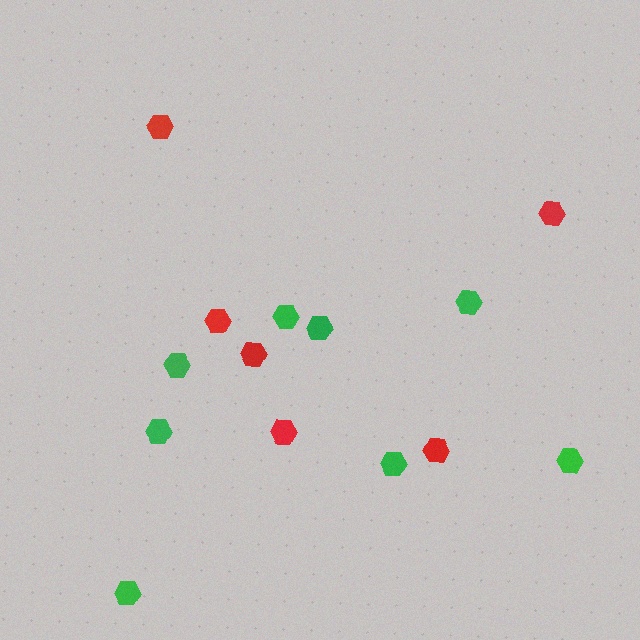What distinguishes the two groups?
There are 2 groups: one group of red hexagons (6) and one group of green hexagons (8).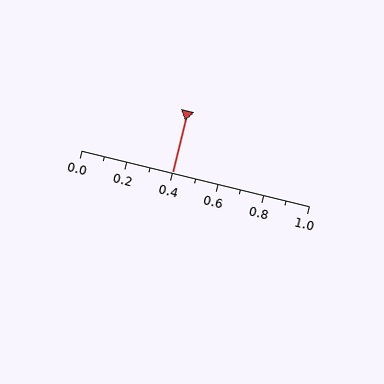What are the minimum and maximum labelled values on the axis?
The axis runs from 0.0 to 1.0.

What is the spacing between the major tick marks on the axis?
The major ticks are spaced 0.2 apart.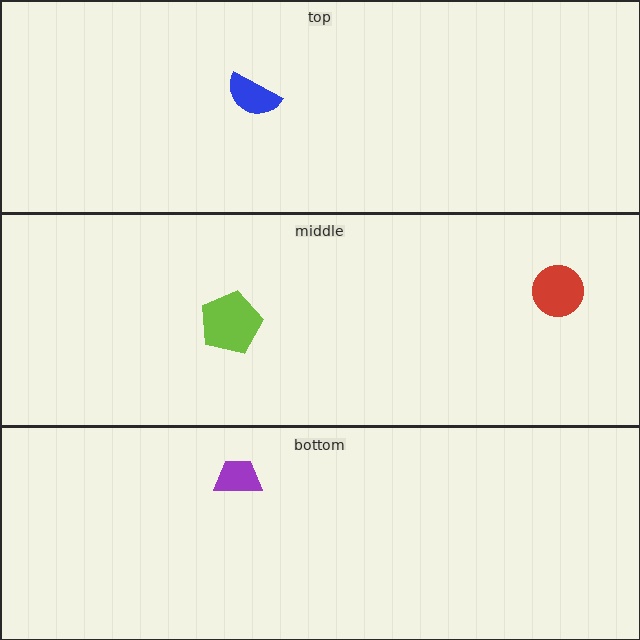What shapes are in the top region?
The blue semicircle.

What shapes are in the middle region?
The red circle, the lime pentagon.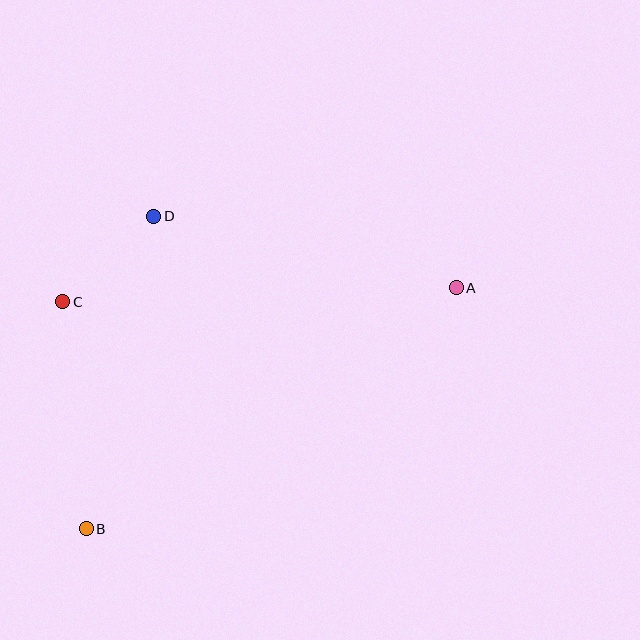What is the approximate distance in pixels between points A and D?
The distance between A and D is approximately 311 pixels.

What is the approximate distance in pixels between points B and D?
The distance between B and D is approximately 319 pixels.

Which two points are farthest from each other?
Points A and B are farthest from each other.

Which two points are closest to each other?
Points C and D are closest to each other.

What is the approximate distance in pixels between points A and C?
The distance between A and C is approximately 394 pixels.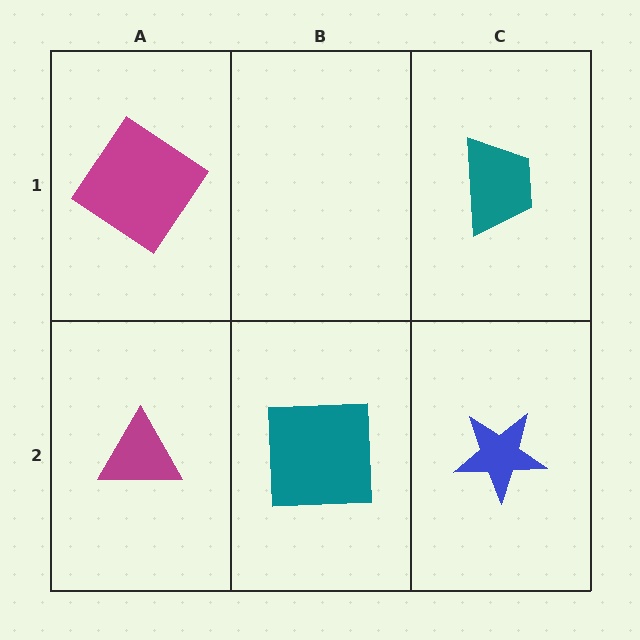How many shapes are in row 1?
2 shapes.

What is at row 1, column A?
A magenta diamond.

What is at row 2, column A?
A magenta triangle.